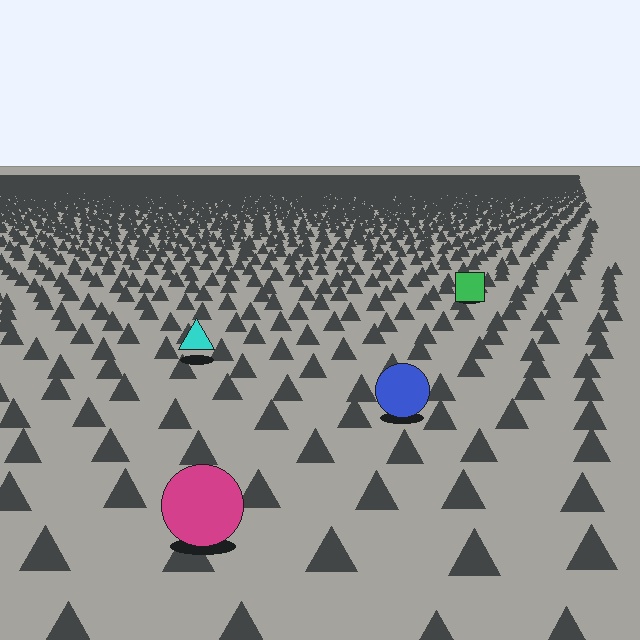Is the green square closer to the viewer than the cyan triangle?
No. The cyan triangle is closer — you can tell from the texture gradient: the ground texture is coarser near it.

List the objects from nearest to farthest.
From nearest to farthest: the magenta circle, the blue circle, the cyan triangle, the green square.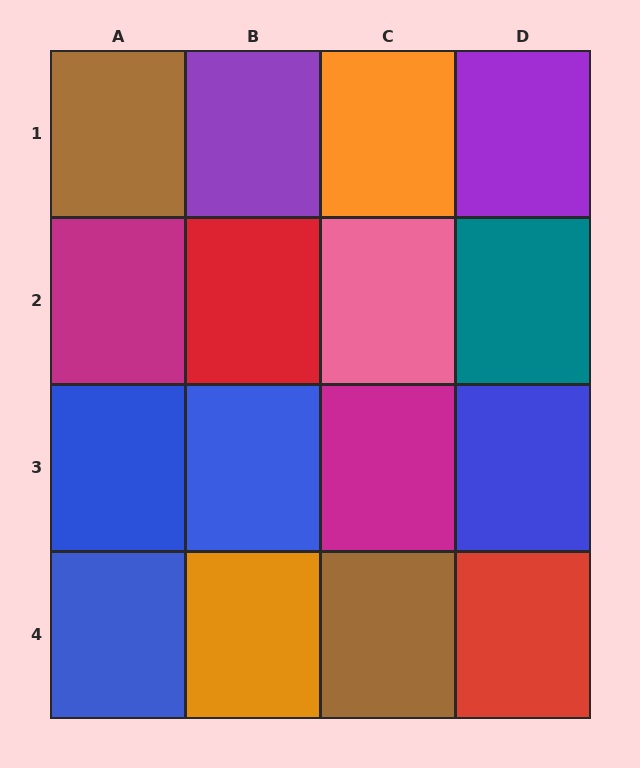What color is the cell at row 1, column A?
Brown.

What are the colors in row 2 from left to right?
Magenta, red, pink, teal.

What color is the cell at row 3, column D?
Blue.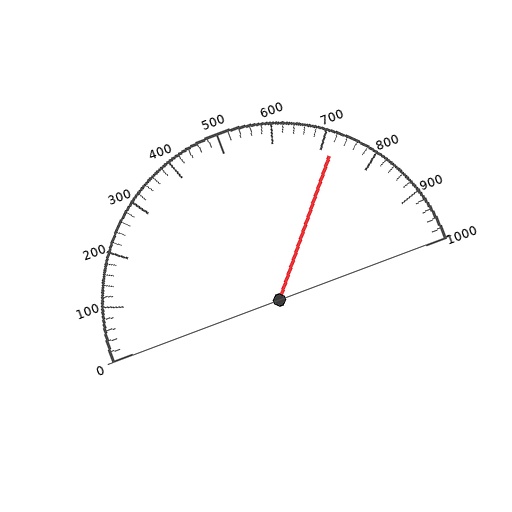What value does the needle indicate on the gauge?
The needle indicates approximately 720.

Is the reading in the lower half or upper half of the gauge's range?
The reading is in the upper half of the range (0 to 1000).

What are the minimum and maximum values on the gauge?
The gauge ranges from 0 to 1000.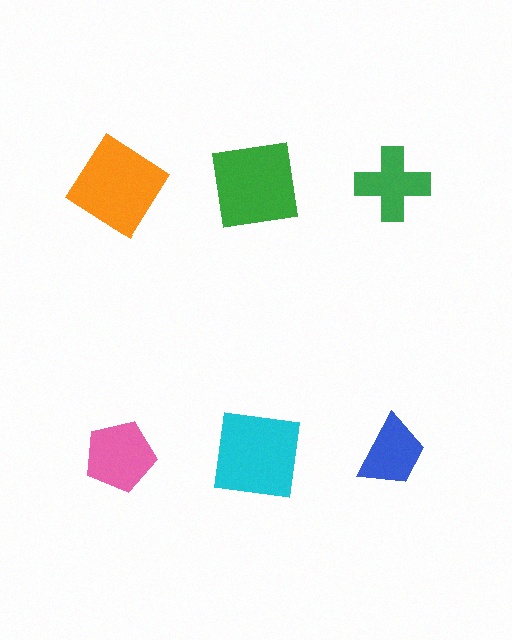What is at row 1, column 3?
A green cross.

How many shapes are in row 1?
3 shapes.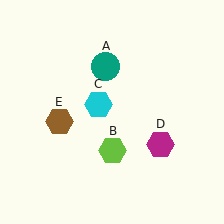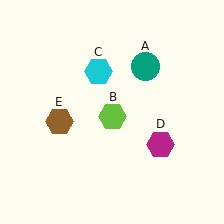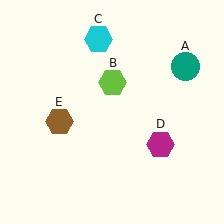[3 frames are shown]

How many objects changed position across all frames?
3 objects changed position: teal circle (object A), lime hexagon (object B), cyan hexagon (object C).